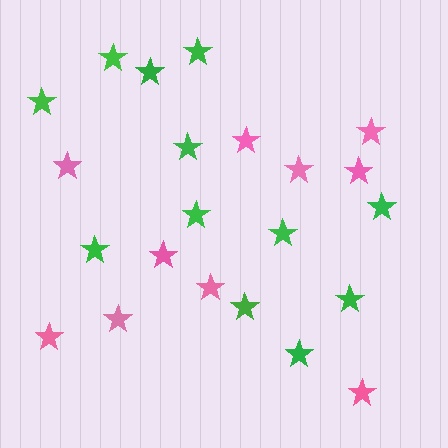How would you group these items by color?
There are 2 groups: one group of pink stars (10) and one group of green stars (12).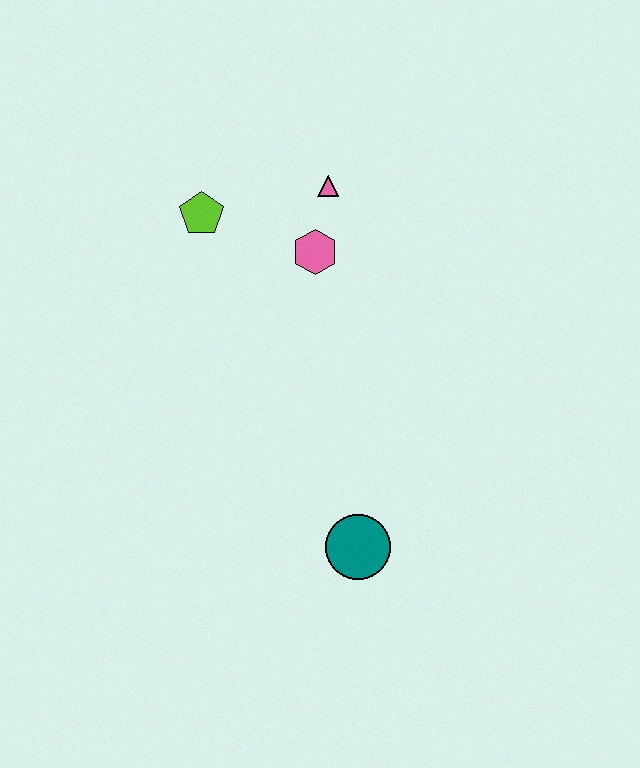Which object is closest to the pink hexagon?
The pink triangle is closest to the pink hexagon.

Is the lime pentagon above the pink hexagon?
Yes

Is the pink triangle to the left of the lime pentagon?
No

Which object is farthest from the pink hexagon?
The teal circle is farthest from the pink hexagon.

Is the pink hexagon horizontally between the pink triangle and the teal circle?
No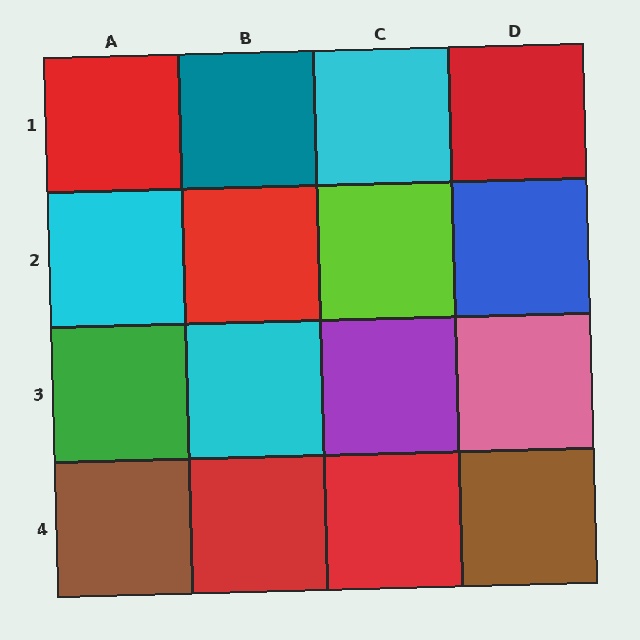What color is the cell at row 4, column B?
Red.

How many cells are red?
5 cells are red.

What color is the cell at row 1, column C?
Cyan.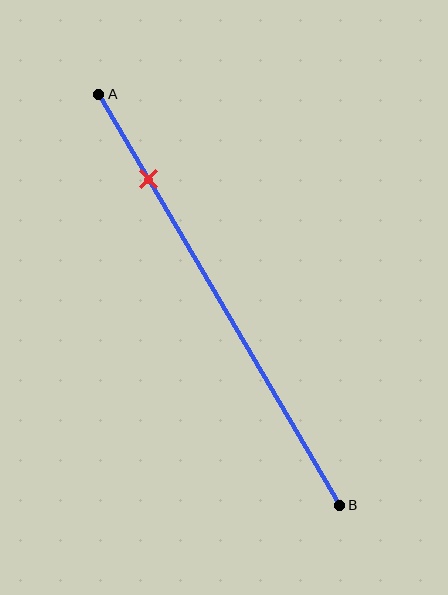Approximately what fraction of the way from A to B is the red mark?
The red mark is approximately 20% of the way from A to B.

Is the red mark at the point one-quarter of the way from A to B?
No, the mark is at about 20% from A, not at the 25% one-quarter point.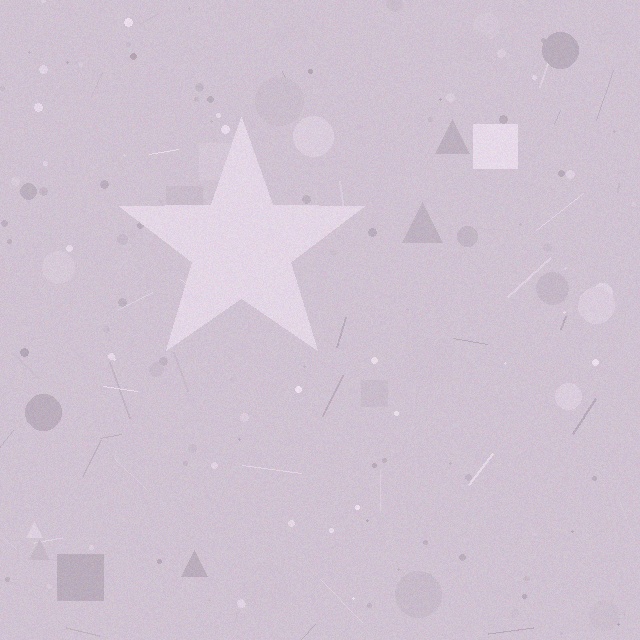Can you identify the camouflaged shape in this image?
The camouflaged shape is a star.